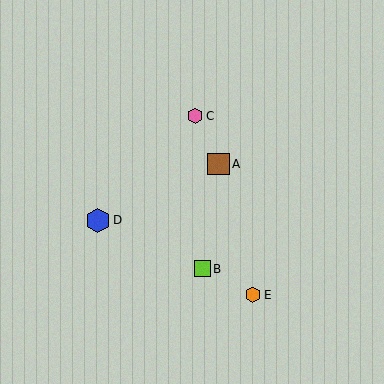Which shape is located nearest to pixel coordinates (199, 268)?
The lime square (labeled B) at (203, 269) is nearest to that location.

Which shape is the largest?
The blue hexagon (labeled D) is the largest.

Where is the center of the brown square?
The center of the brown square is at (219, 164).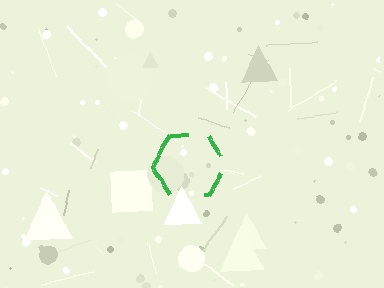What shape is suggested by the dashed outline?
The dashed outline suggests a hexagon.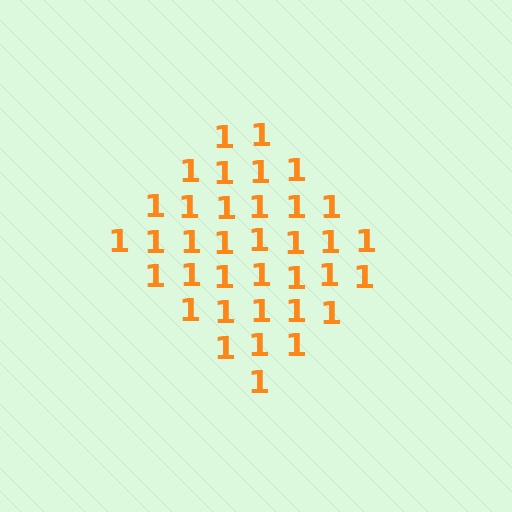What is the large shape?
The large shape is a diamond.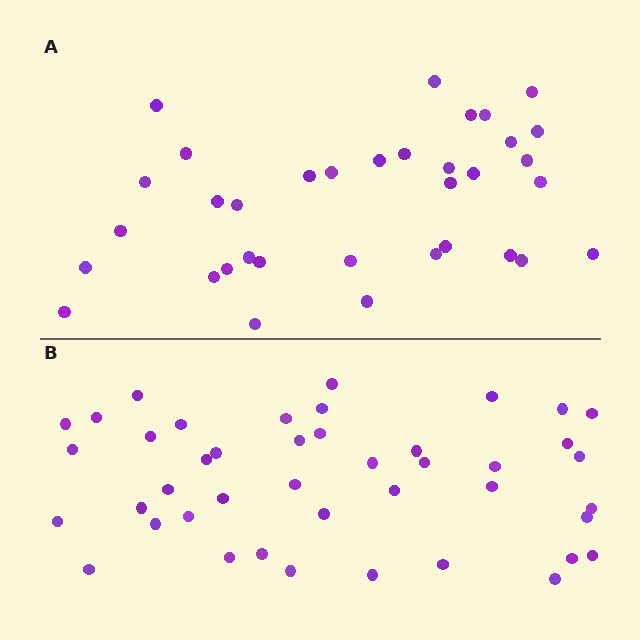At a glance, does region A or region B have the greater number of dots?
Region B (the bottom region) has more dots.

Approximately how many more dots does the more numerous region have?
Region B has roughly 8 or so more dots than region A.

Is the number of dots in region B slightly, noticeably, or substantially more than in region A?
Region B has only slightly more — the two regions are fairly close. The ratio is roughly 1.2 to 1.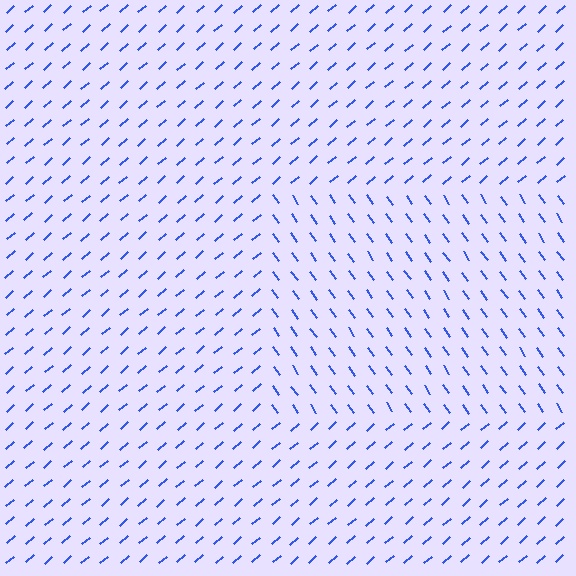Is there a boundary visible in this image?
Yes, there is a texture boundary formed by a change in line orientation.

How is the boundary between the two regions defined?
The boundary is defined purely by a change in line orientation (approximately 84 degrees difference). All lines are the same color and thickness.